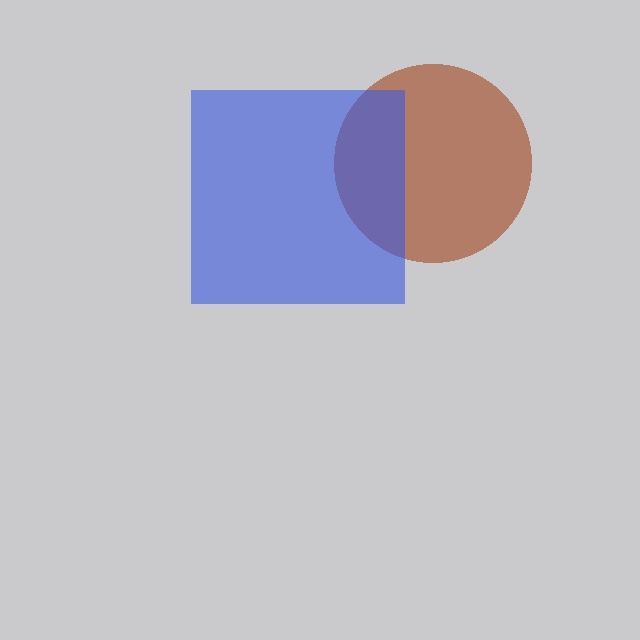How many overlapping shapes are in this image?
There are 2 overlapping shapes in the image.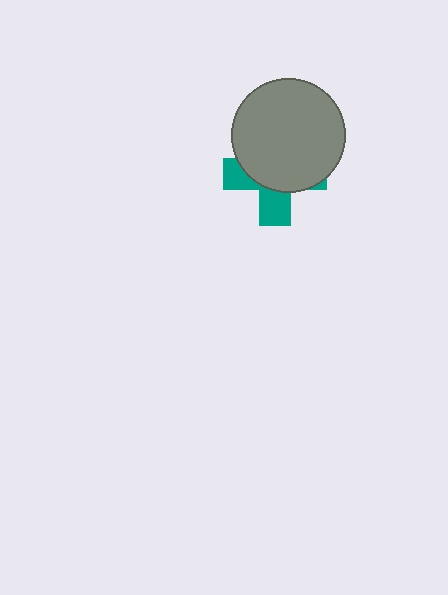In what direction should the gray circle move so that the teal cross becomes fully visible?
The gray circle should move up. That is the shortest direction to clear the overlap and leave the teal cross fully visible.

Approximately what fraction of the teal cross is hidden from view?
Roughly 65% of the teal cross is hidden behind the gray circle.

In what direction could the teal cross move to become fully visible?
The teal cross could move down. That would shift it out from behind the gray circle entirely.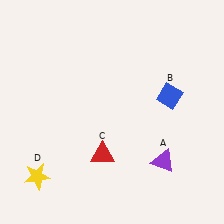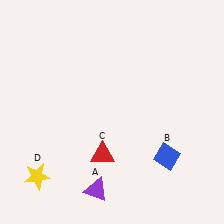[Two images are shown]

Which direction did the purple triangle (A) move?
The purple triangle (A) moved left.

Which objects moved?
The objects that moved are: the purple triangle (A), the blue diamond (B).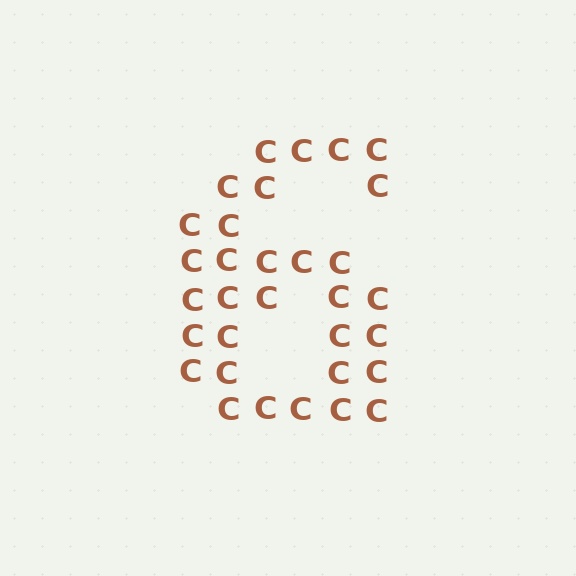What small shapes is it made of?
It is made of small letter C's.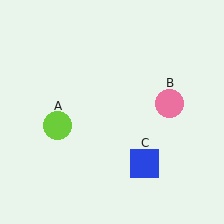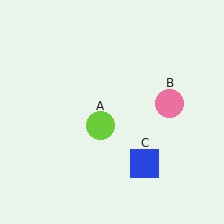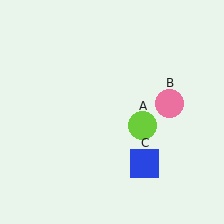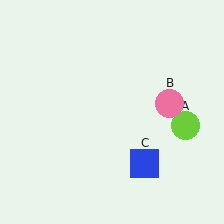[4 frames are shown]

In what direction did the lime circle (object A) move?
The lime circle (object A) moved right.